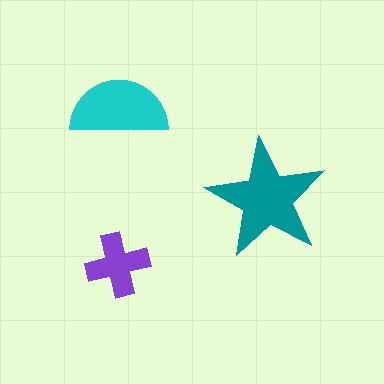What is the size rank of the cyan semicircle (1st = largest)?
2nd.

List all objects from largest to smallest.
The teal star, the cyan semicircle, the purple cross.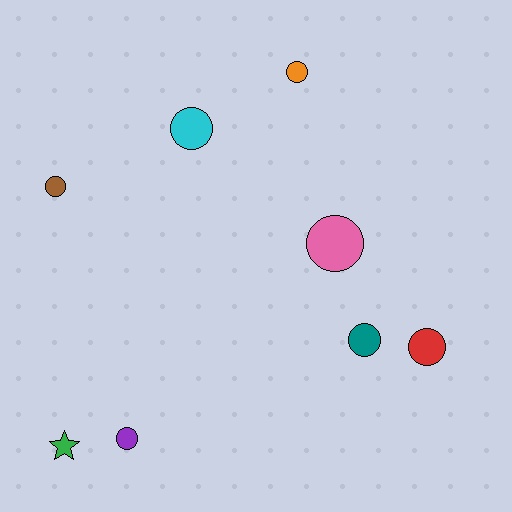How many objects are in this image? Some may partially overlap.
There are 8 objects.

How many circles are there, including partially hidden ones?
There are 7 circles.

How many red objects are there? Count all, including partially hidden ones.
There is 1 red object.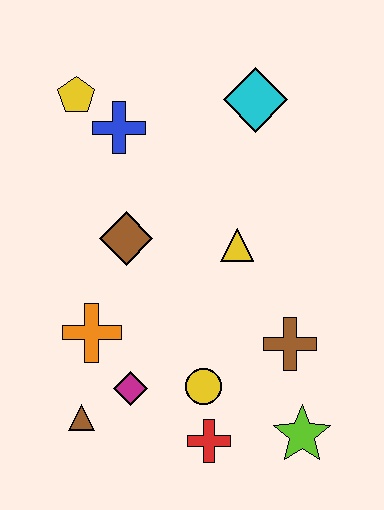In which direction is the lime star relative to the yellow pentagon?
The lime star is below the yellow pentagon.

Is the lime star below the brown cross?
Yes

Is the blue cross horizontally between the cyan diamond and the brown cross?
No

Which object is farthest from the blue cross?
The lime star is farthest from the blue cross.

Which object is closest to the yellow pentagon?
The blue cross is closest to the yellow pentagon.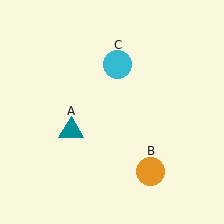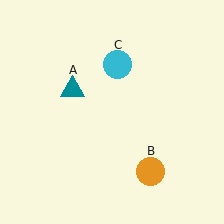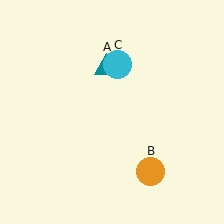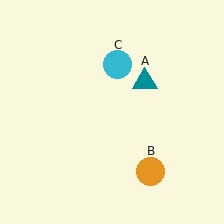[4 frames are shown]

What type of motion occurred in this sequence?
The teal triangle (object A) rotated clockwise around the center of the scene.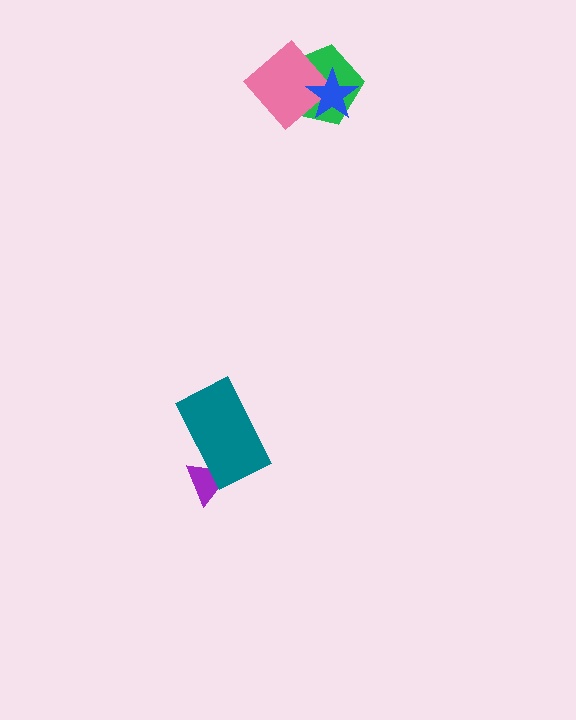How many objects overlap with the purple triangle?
1 object overlaps with the purple triangle.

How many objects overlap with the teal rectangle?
1 object overlaps with the teal rectangle.